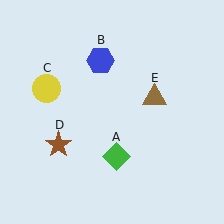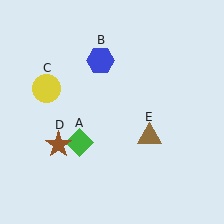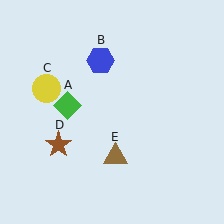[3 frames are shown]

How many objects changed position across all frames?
2 objects changed position: green diamond (object A), brown triangle (object E).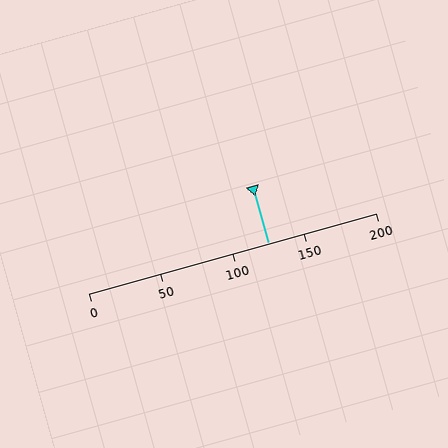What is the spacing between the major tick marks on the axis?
The major ticks are spaced 50 apart.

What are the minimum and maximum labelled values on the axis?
The axis runs from 0 to 200.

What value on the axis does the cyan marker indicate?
The marker indicates approximately 125.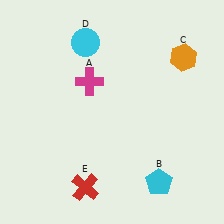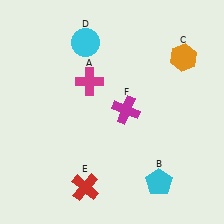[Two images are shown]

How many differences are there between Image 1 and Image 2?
There is 1 difference between the two images.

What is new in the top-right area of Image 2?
A magenta cross (F) was added in the top-right area of Image 2.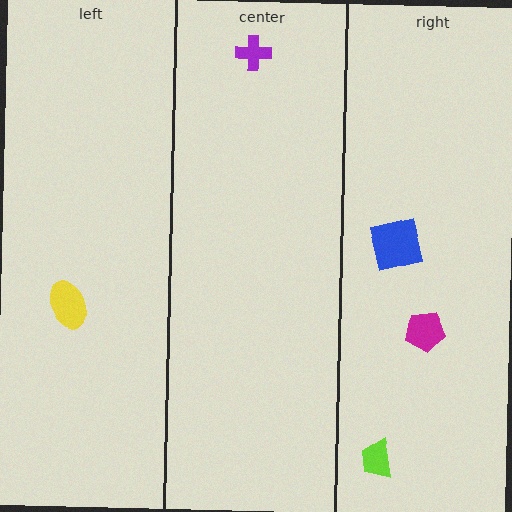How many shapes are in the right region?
3.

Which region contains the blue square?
The right region.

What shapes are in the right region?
The blue square, the lime trapezoid, the magenta pentagon.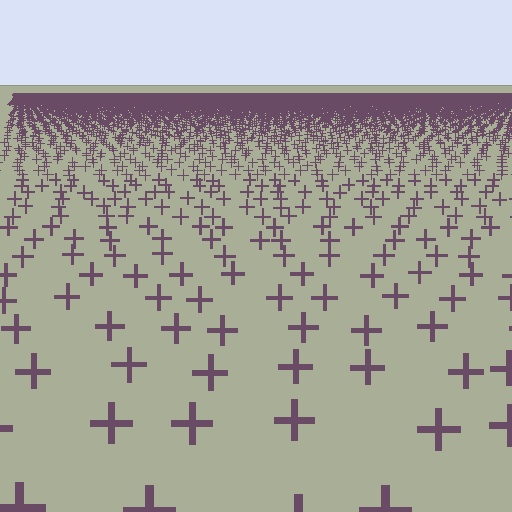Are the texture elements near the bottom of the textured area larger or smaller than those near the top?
Larger. Near the bottom, elements are closer to the viewer and appear at a bigger on-screen size.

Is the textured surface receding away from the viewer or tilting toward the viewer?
The surface is receding away from the viewer. Texture elements get smaller and denser toward the top.